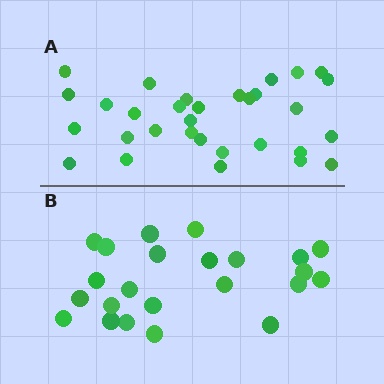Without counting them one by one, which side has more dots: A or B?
Region A (the top region) has more dots.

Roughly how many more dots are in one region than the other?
Region A has roughly 8 or so more dots than region B.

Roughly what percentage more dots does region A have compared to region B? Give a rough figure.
About 35% more.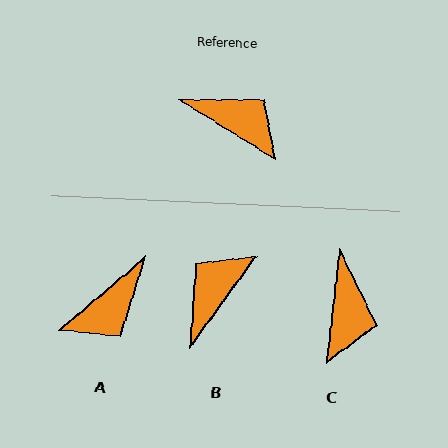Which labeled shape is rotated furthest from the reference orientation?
A, about 107 degrees away.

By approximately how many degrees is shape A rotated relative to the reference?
Approximately 107 degrees clockwise.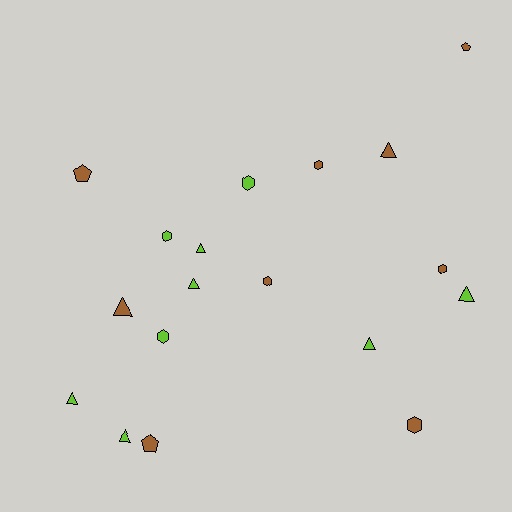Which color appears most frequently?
Lime, with 9 objects.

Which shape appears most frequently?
Triangle, with 8 objects.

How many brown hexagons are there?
There are 4 brown hexagons.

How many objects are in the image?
There are 18 objects.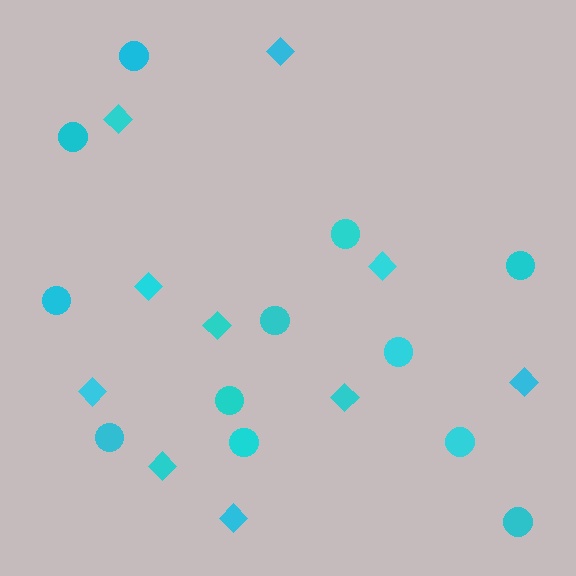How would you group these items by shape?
There are 2 groups: one group of diamonds (10) and one group of circles (12).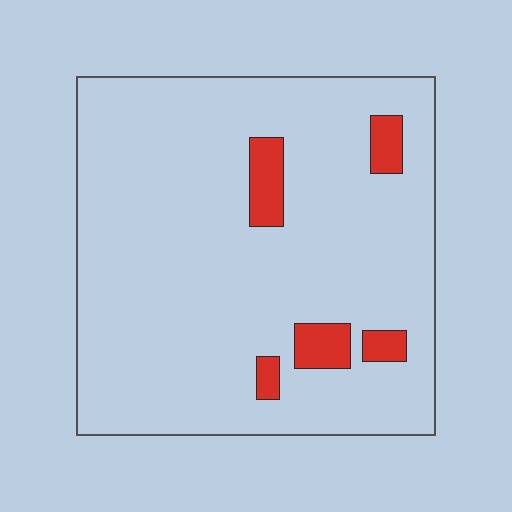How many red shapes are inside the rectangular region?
5.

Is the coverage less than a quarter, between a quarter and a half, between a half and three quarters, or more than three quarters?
Less than a quarter.